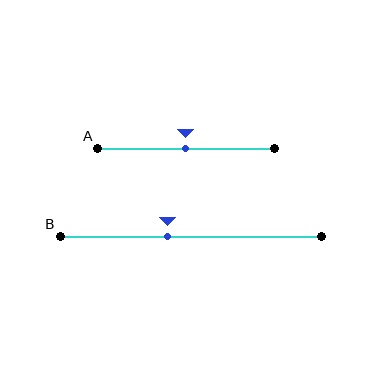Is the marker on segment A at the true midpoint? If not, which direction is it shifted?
Yes, the marker on segment A is at the true midpoint.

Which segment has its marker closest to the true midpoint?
Segment A has its marker closest to the true midpoint.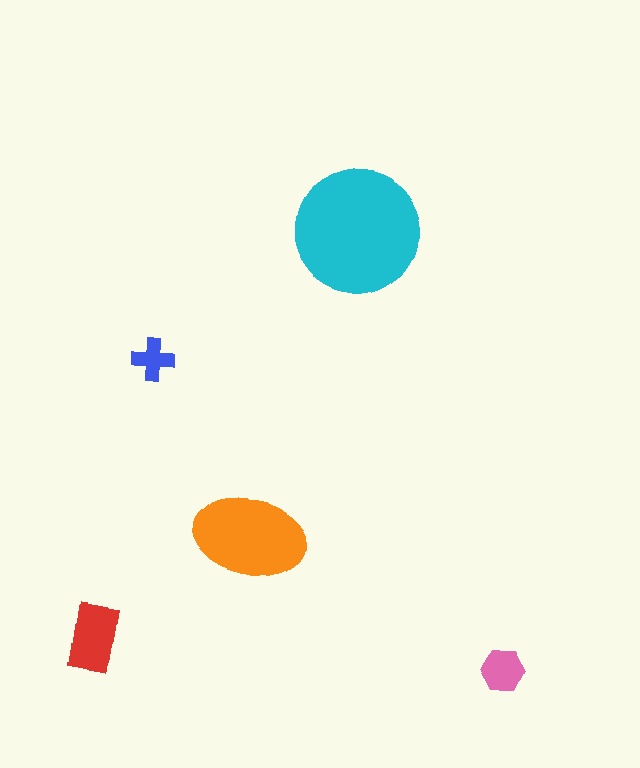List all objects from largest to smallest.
The cyan circle, the orange ellipse, the red rectangle, the pink hexagon, the blue cross.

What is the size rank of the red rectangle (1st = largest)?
3rd.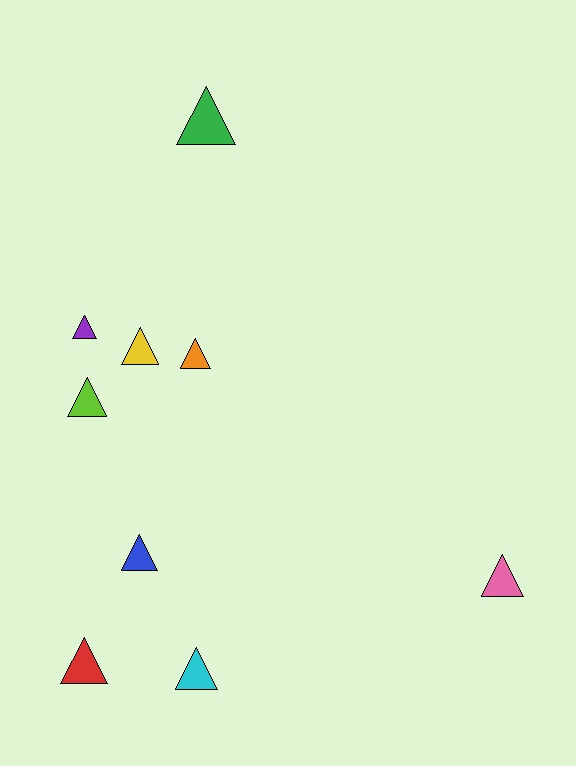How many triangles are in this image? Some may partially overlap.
There are 9 triangles.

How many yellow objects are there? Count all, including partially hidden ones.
There is 1 yellow object.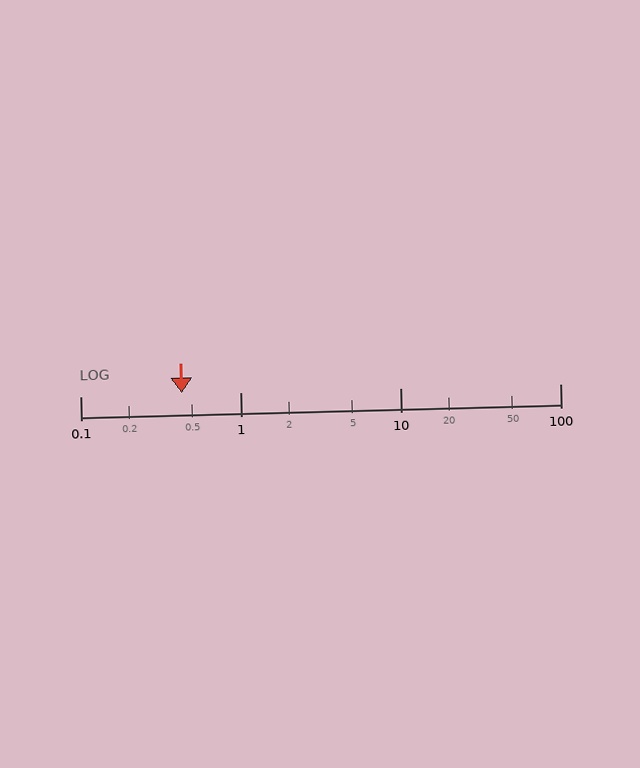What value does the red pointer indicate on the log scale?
The pointer indicates approximately 0.43.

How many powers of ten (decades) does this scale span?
The scale spans 3 decades, from 0.1 to 100.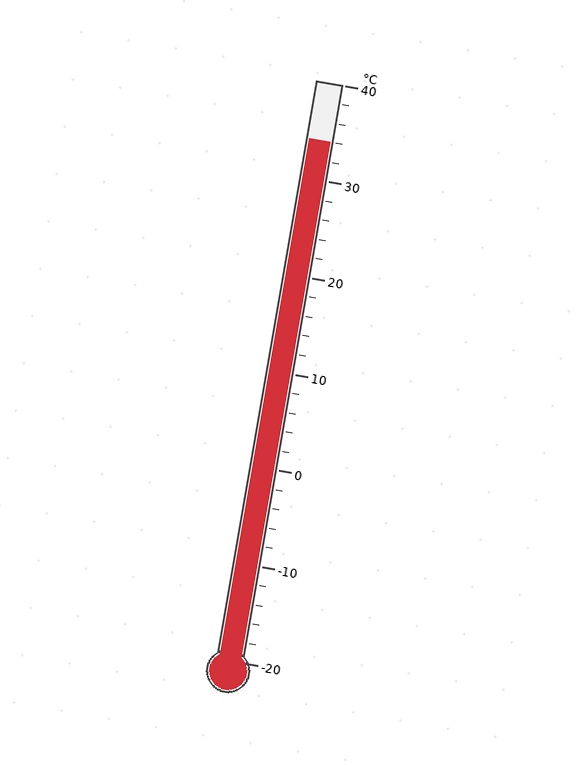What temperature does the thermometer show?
The thermometer shows approximately 34°C.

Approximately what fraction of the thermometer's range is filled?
The thermometer is filled to approximately 90% of its range.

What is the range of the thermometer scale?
The thermometer scale ranges from -20°C to 40°C.